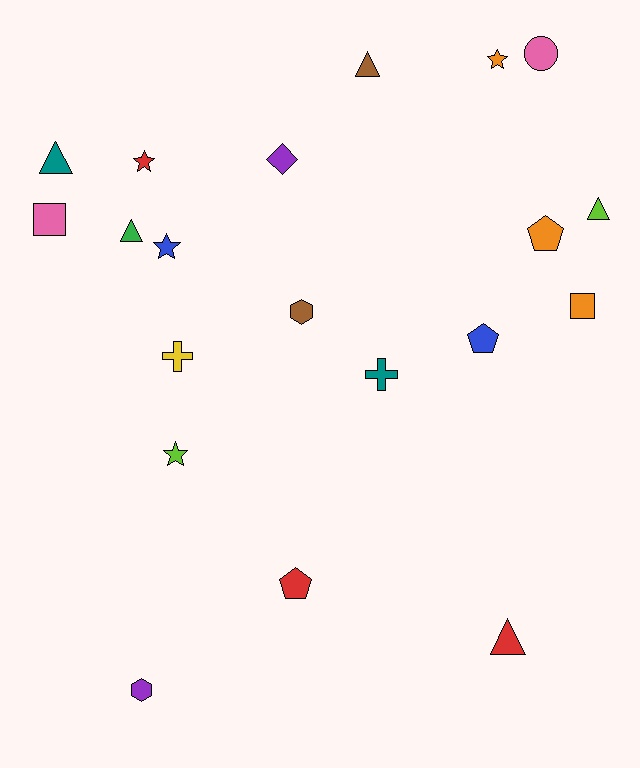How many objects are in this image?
There are 20 objects.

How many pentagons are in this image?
There are 3 pentagons.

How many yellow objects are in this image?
There is 1 yellow object.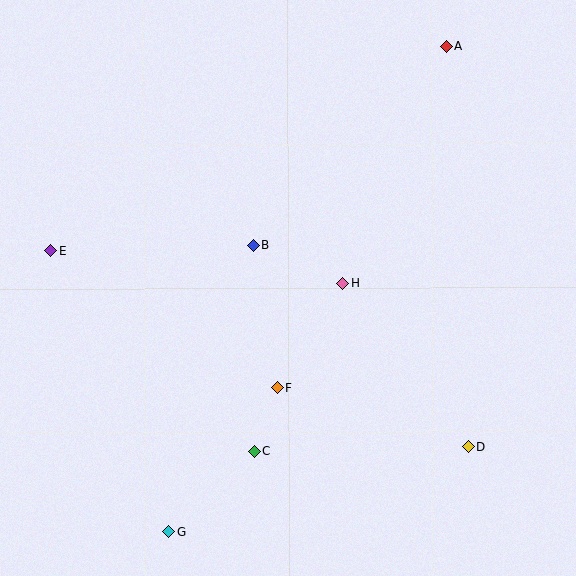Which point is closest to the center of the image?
Point H at (343, 283) is closest to the center.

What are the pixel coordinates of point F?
Point F is at (277, 388).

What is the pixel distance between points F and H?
The distance between F and H is 123 pixels.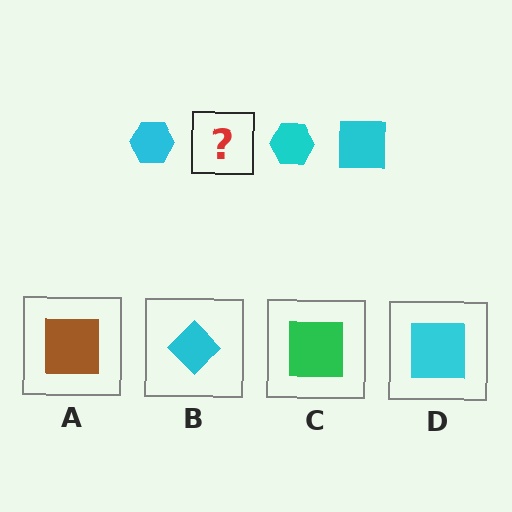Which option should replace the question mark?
Option D.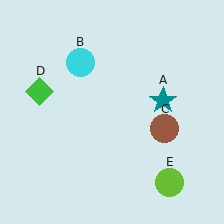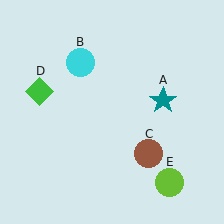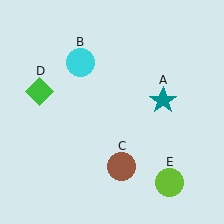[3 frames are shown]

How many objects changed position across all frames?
1 object changed position: brown circle (object C).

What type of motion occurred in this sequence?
The brown circle (object C) rotated clockwise around the center of the scene.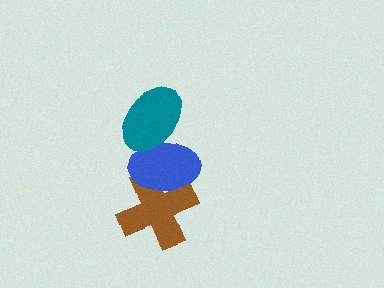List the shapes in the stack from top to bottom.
From top to bottom: the teal ellipse, the blue ellipse, the brown cross.